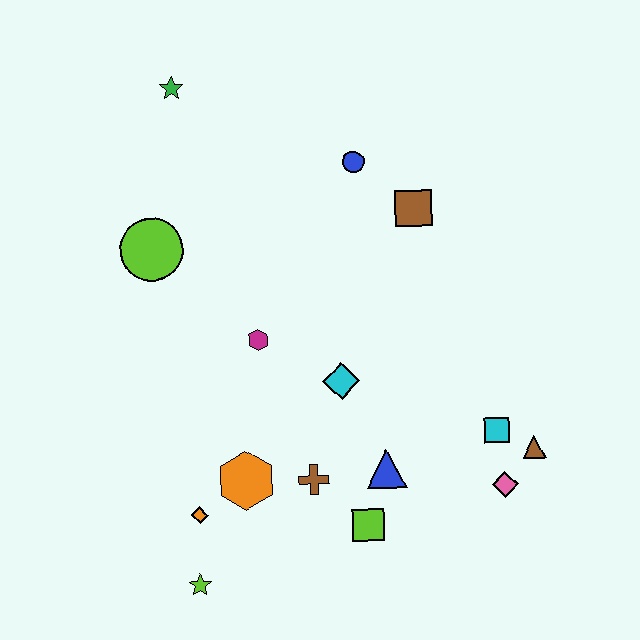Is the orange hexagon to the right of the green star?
Yes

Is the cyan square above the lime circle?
No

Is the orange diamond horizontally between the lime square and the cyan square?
No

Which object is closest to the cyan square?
The brown triangle is closest to the cyan square.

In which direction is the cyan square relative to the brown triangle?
The cyan square is to the left of the brown triangle.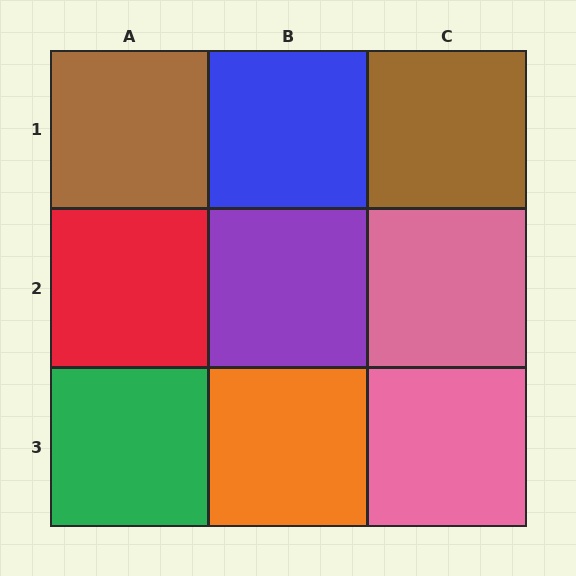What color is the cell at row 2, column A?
Red.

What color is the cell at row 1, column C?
Brown.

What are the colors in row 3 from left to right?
Green, orange, pink.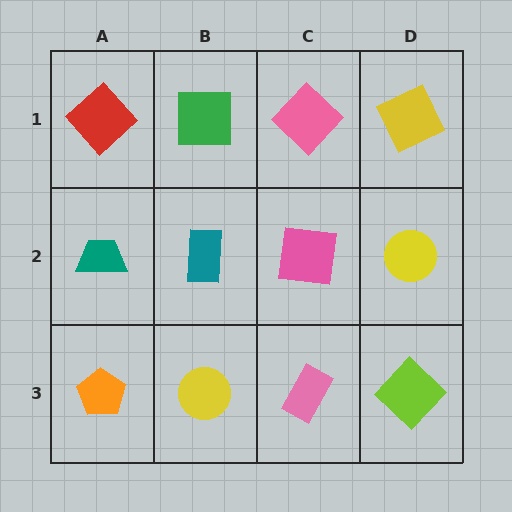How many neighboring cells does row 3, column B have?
3.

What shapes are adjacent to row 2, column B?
A green square (row 1, column B), a yellow circle (row 3, column B), a teal trapezoid (row 2, column A), a pink square (row 2, column C).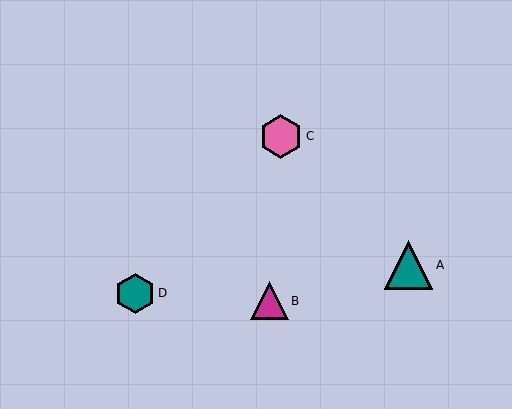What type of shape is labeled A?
Shape A is a teal triangle.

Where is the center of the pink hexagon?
The center of the pink hexagon is at (281, 136).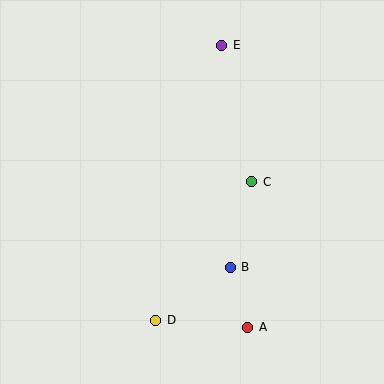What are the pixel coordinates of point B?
Point B is at (230, 267).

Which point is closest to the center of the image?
Point C at (252, 182) is closest to the center.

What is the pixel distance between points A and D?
The distance between A and D is 92 pixels.